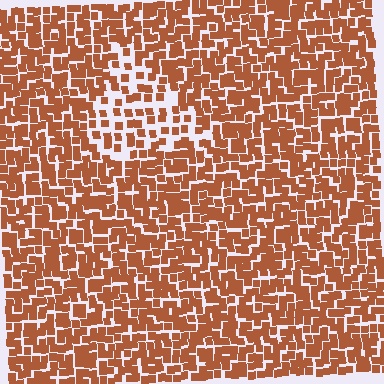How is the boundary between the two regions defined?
The boundary is defined by a change in element density (approximately 1.9x ratio). All elements are the same color, size, and shape.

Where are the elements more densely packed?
The elements are more densely packed outside the triangle boundary.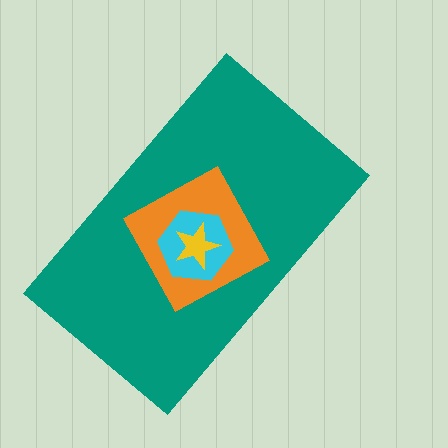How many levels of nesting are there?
4.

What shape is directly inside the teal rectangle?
The orange square.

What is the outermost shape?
The teal rectangle.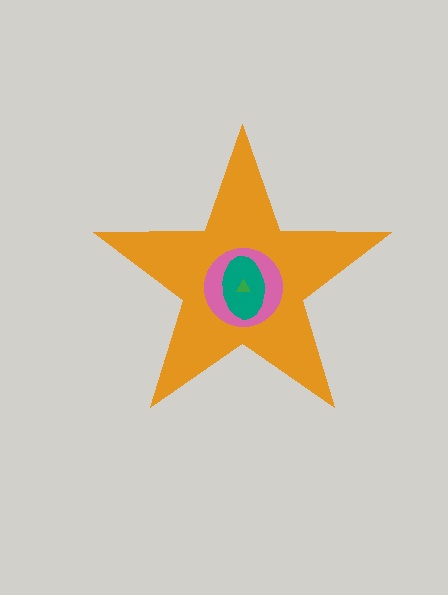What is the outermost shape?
The orange star.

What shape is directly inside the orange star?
The pink circle.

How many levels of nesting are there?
4.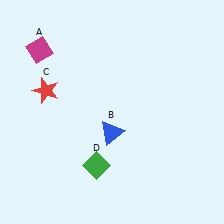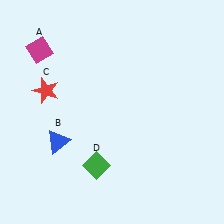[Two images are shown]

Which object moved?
The blue triangle (B) moved left.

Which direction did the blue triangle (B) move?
The blue triangle (B) moved left.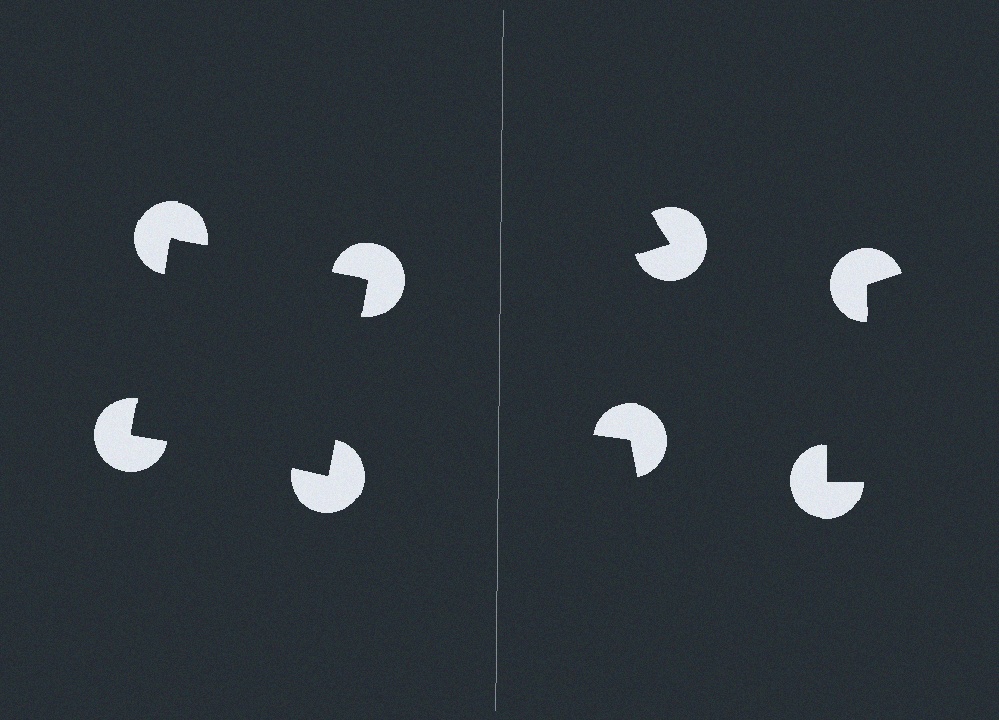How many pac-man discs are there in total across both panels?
8 — 4 on each side.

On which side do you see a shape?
An illusory square appears on the left side. On the right side the wedge cuts are rotated, so no coherent shape forms.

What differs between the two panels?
The pac-man discs are positioned identically on both sides; only the wedge orientations differ. On the left they align to a square; on the right they are misaligned.